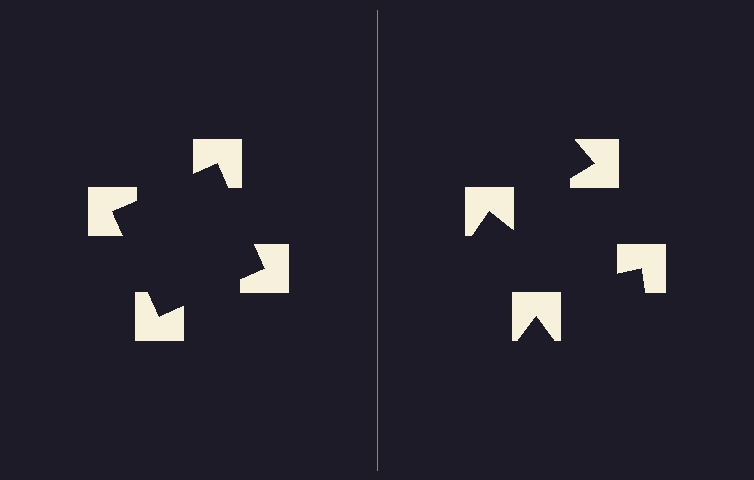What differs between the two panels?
The notched squares are positioned identically on both sides; only the wedge orientations differ. On the left they align to a square; on the right they are misaligned.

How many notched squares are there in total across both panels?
8 — 4 on each side.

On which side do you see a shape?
An illusory square appears on the left side. On the right side the wedge cuts are rotated, so no coherent shape forms.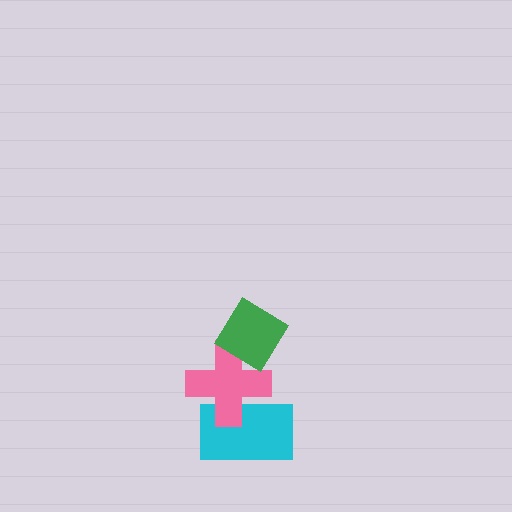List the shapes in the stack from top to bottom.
From top to bottom: the green diamond, the pink cross, the cyan rectangle.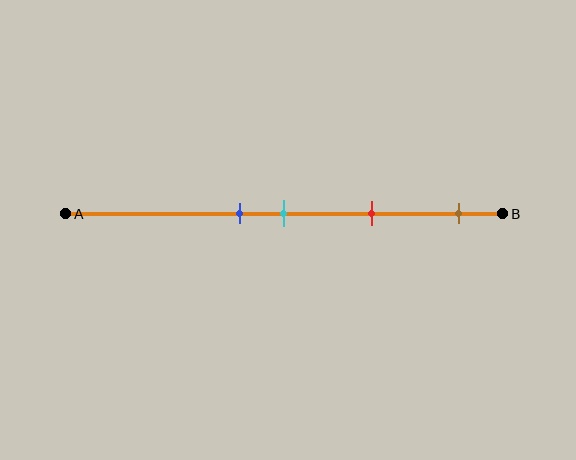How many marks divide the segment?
There are 4 marks dividing the segment.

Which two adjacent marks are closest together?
The blue and cyan marks are the closest adjacent pair.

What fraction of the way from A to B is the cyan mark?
The cyan mark is approximately 50% (0.5) of the way from A to B.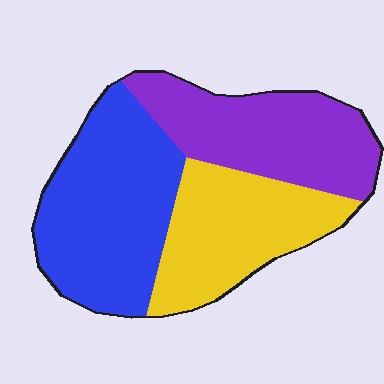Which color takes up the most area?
Blue, at roughly 40%.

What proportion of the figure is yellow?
Yellow covers 29% of the figure.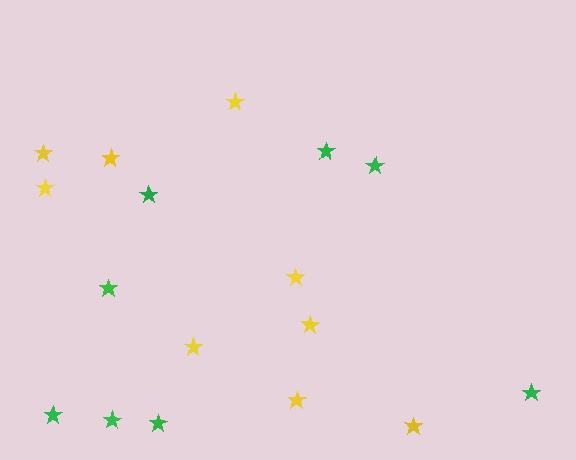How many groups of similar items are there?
There are 2 groups: one group of yellow stars (9) and one group of green stars (8).